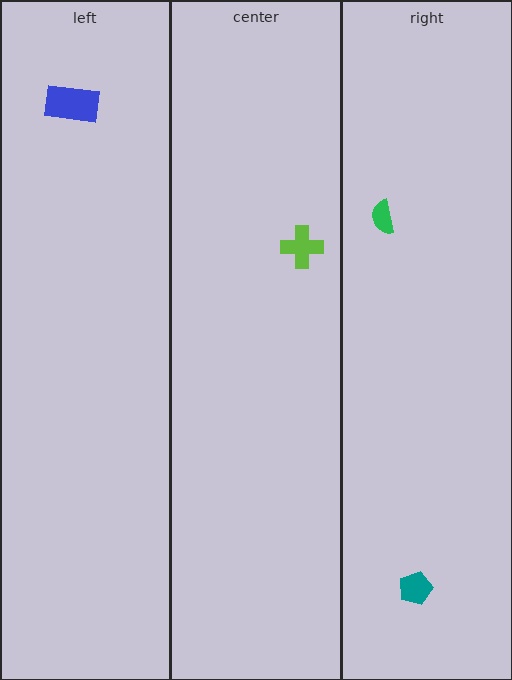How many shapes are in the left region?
1.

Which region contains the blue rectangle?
The left region.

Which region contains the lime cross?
The center region.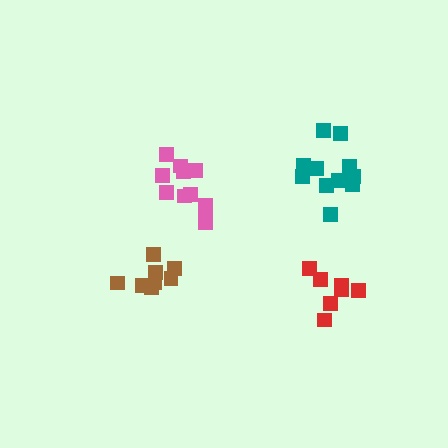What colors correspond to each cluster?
The clusters are colored: teal, brown, pink, red.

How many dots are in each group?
Group 1: 11 dots, Group 2: 8 dots, Group 3: 11 dots, Group 4: 7 dots (37 total).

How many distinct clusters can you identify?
There are 4 distinct clusters.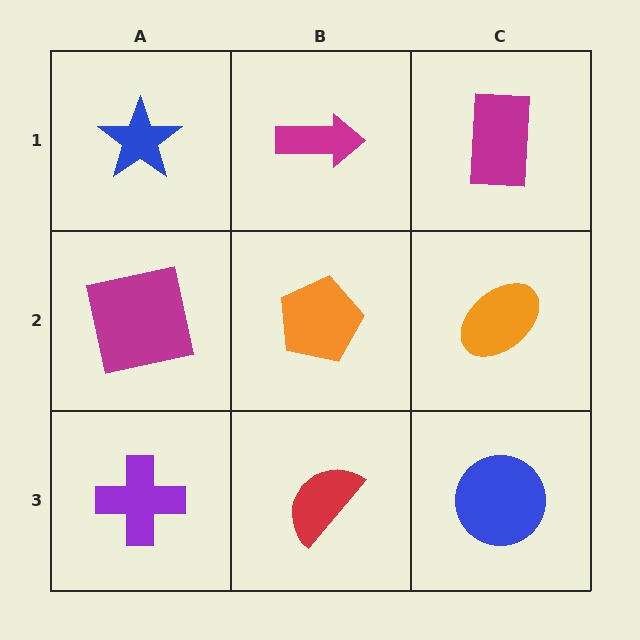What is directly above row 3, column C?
An orange ellipse.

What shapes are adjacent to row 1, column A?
A magenta square (row 2, column A), a magenta arrow (row 1, column B).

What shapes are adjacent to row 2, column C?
A magenta rectangle (row 1, column C), a blue circle (row 3, column C), an orange pentagon (row 2, column B).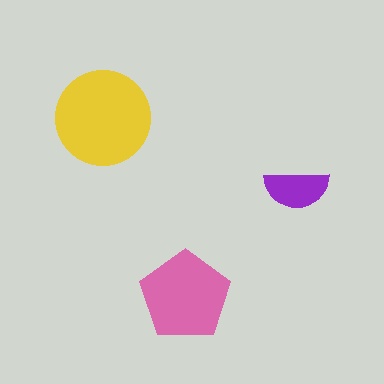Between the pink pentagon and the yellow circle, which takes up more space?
The yellow circle.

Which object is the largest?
The yellow circle.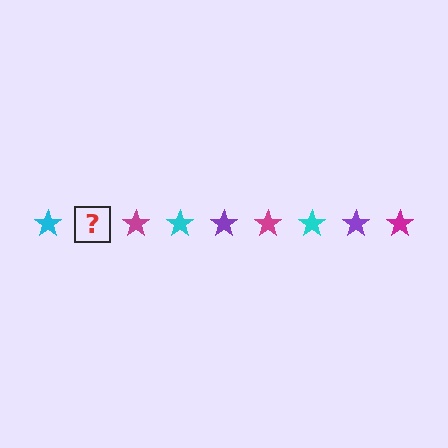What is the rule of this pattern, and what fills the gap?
The rule is that the pattern cycles through cyan, purple, magenta stars. The gap should be filled with a purple star.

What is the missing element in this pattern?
The missing element is a purple star.